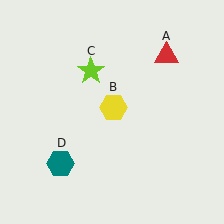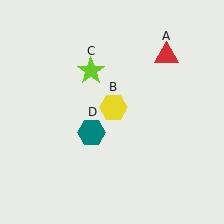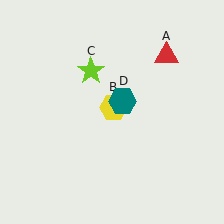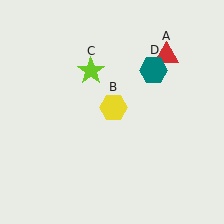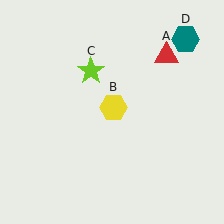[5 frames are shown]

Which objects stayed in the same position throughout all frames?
Red triangle (object A) and yellow hexagon (object B) and lime star (object C) remained stationary.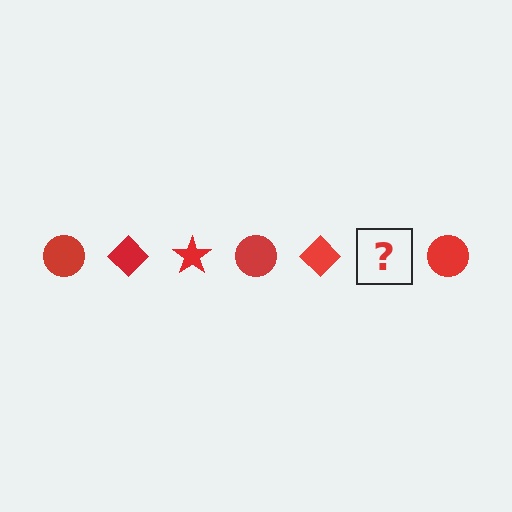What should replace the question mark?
The question mark should be replaced with a red star.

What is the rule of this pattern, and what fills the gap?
The rule is that the pattern cycles through circle, diamond, star shapes in red. The gap should be filled with a red star.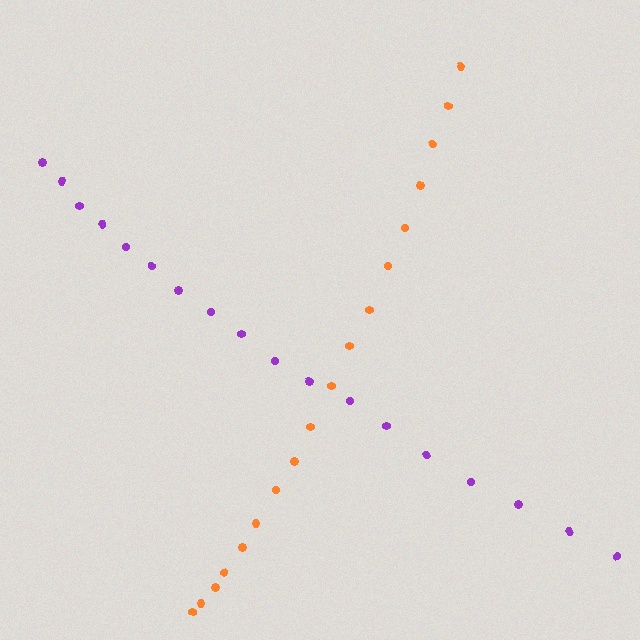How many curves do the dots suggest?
There are 2 distinct paths.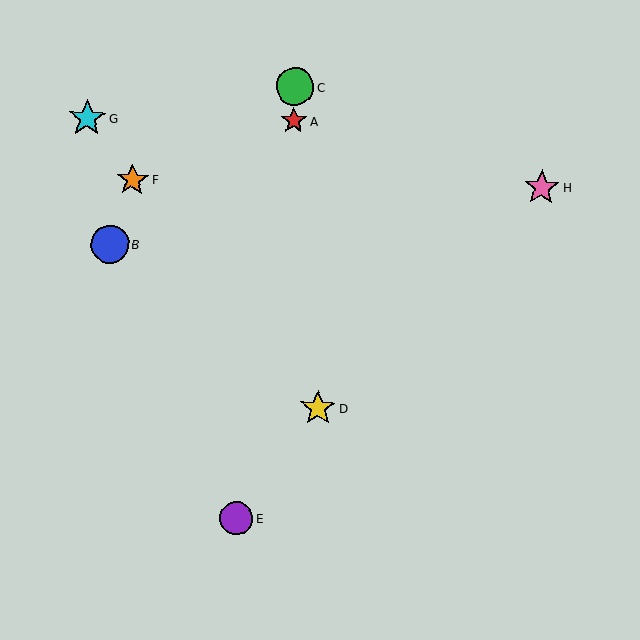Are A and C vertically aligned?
Yes, both are at x≈294.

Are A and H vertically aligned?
No, A is at x≈294 and H is at x≈542.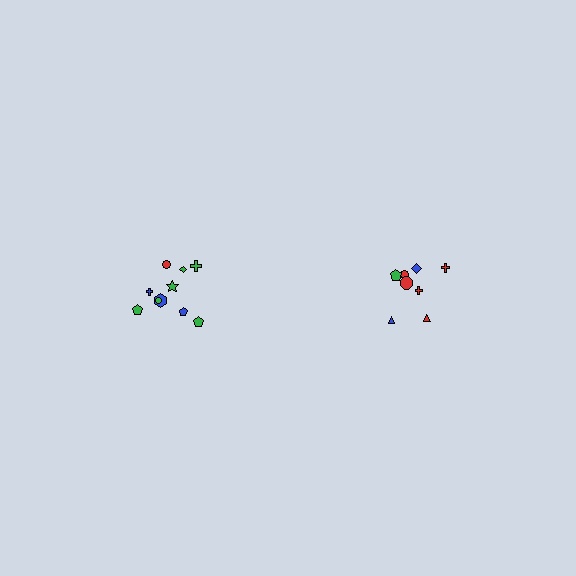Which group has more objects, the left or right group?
The left group.